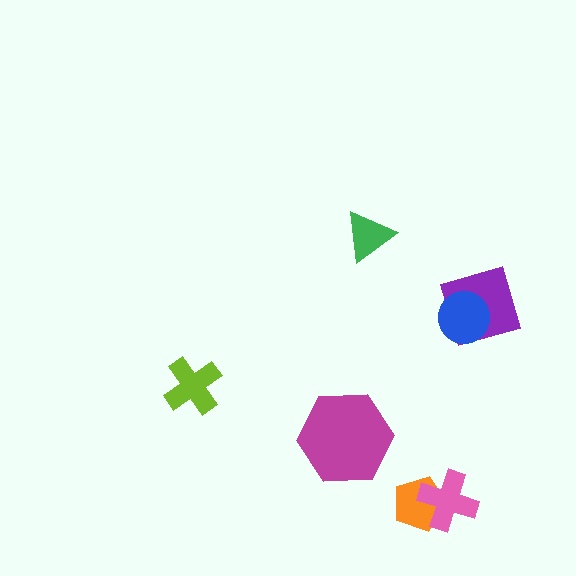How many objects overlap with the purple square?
1 object overlaps with the purple square.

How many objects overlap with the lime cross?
0 objects overlap with the lime cross.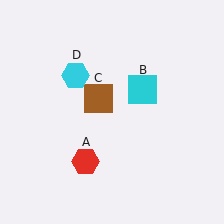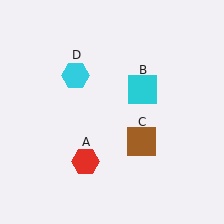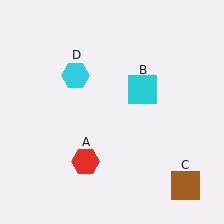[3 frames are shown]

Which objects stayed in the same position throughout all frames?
Red hexagon (object A) and cyan square (object B) and cyan hexagon (object D) remained stationary.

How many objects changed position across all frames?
1 object changed position: brown square (object C).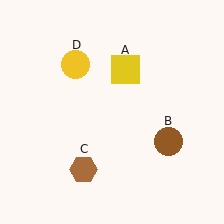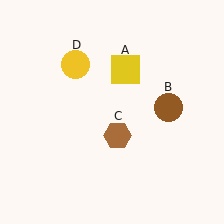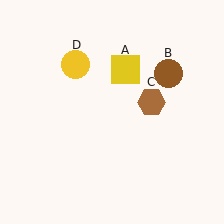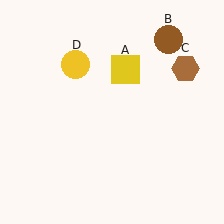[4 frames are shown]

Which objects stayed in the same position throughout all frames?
Yellow square (object A) and yellow circle (object D) remained stationary.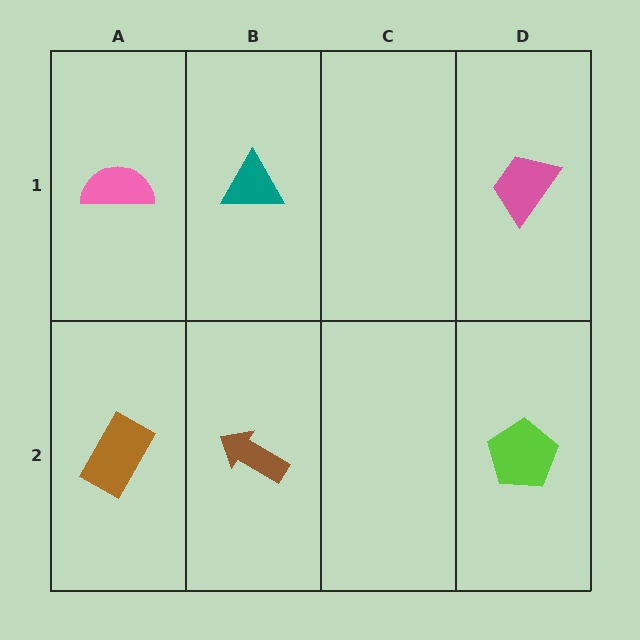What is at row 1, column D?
A pink trapezoid.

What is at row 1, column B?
A teal triangle.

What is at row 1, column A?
A pink semicircle.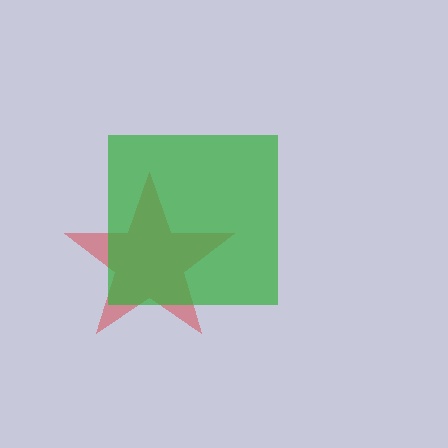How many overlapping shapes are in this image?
There are 2 overlapping shapes in the image.